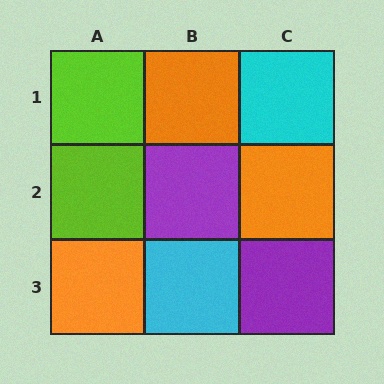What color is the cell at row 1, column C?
Cyan.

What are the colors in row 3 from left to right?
Orange, cyan, purple.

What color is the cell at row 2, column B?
Purple.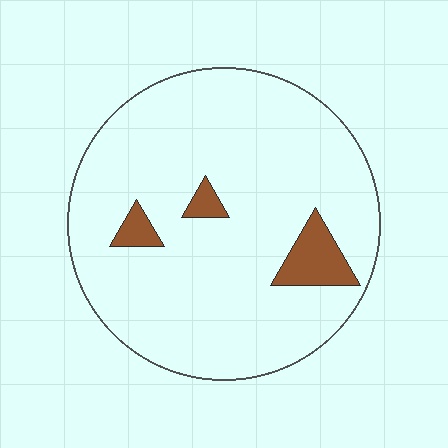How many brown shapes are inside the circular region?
3.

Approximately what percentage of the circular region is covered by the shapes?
Approximately 10%.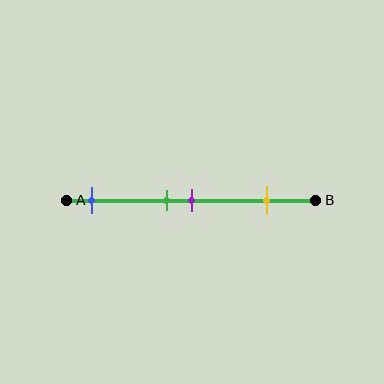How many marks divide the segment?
There are 4 marks dividing the segment.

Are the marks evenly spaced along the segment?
No, the marks are not evenly spaced.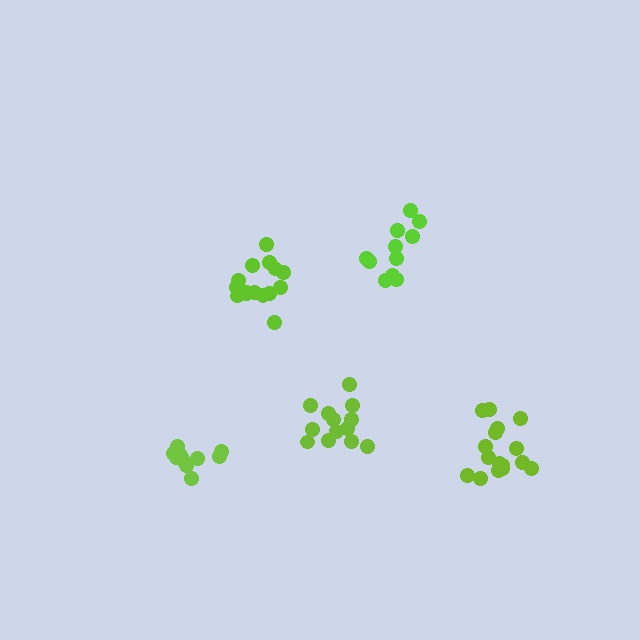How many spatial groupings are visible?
There are 5 spatial groupings.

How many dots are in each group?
Group 1: 15 dots, Group 2: 11 dots, Group 3: 13 dots, Group 4: 16 dots, Group 5: 10 dots (65 total).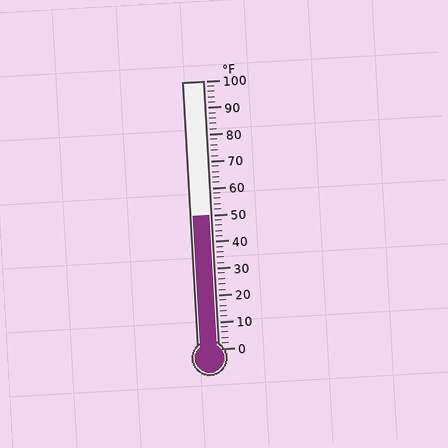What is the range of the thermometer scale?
The thermometer scale ranges from 0°F to 100°F.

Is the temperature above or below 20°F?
The temperature is above 20°F.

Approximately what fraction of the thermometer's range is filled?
The thermometer is filled to approximately 50% of its range.